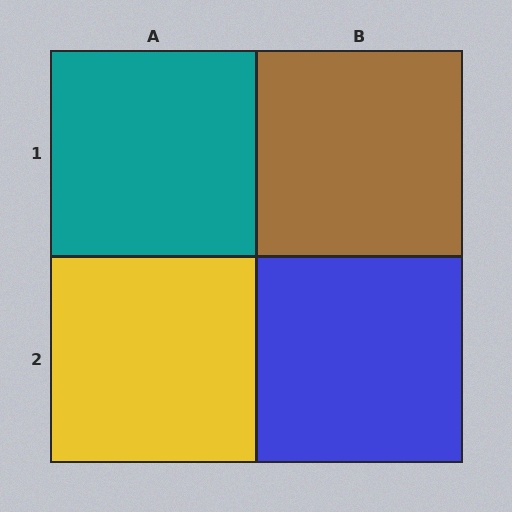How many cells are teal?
1 cell is teal.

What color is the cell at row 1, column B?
Brown.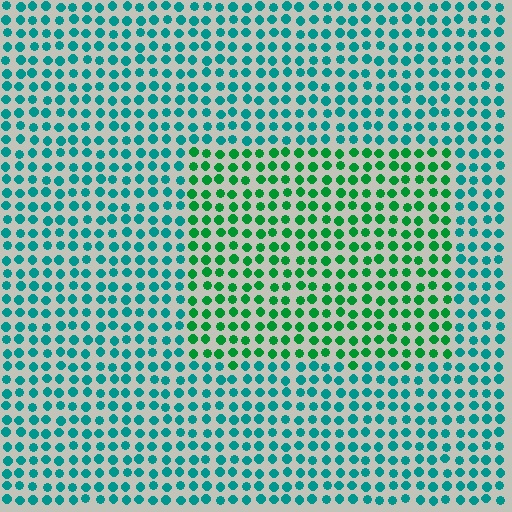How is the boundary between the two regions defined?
The boundary is defined purely by a slight shift in hue (about 38 degrees). Spacing, size, and orientation are identical on both sides.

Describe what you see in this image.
The image is filled with small teal elements in a uniform arrangement. A rectangle-shaped region is visible where the elements are tinted to a slightly different hue, forming a subtle color boundary.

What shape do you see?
I see a rectangle.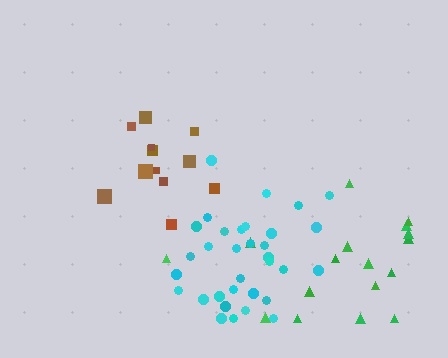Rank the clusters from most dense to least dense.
cyan, brown, green.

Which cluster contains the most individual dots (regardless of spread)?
Cyan (33).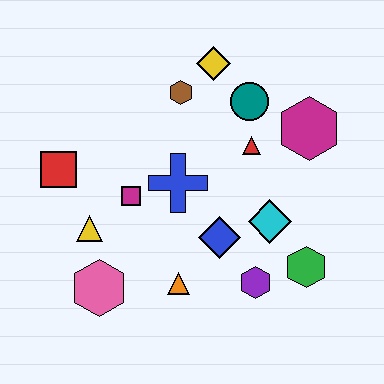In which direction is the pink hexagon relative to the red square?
The pink hexagon is below the red square.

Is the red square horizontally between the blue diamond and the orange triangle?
No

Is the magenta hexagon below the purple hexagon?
No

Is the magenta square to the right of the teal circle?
No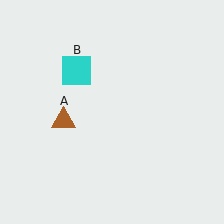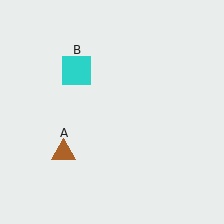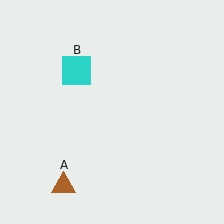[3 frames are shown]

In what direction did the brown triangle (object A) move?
The brown triangle (object A) moved down.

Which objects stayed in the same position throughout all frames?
Cyan square (object B) remained stationary.